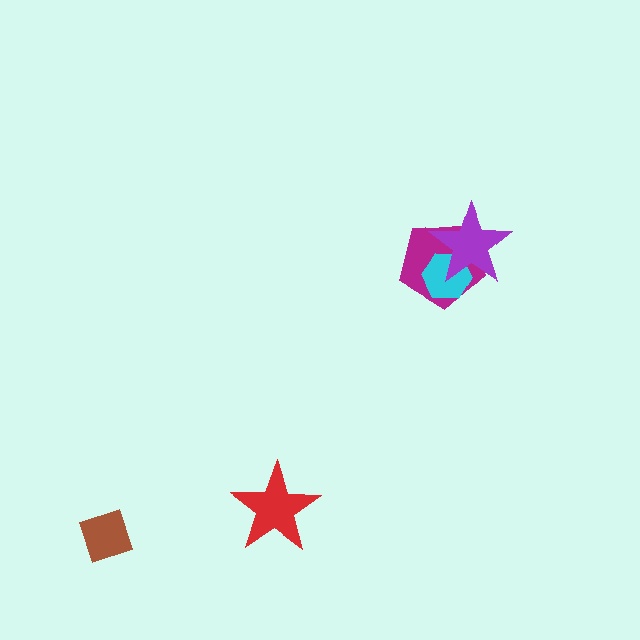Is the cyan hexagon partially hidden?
Yes, it is partially covered by another shape.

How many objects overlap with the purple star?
2 objects overlap with the purple star.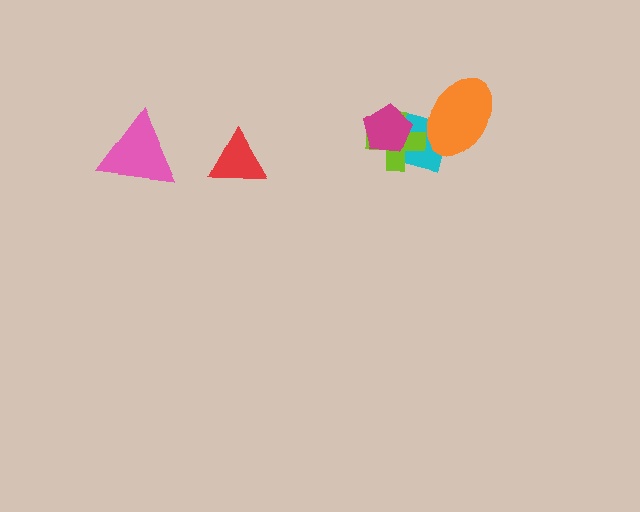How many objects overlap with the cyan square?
3 objects overlap with the cyan square.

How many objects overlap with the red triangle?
0 objects overlap with the red triangle.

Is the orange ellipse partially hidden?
No, no other shape covers it.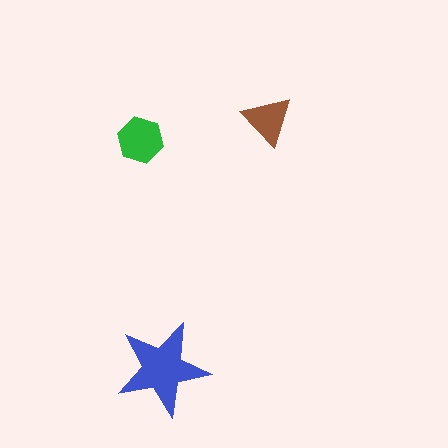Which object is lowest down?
The blue star is bottommost.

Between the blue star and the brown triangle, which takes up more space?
The blue star.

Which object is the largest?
The blue star.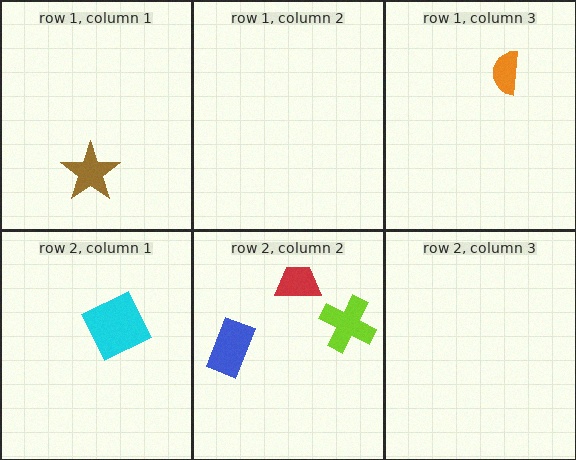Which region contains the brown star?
The row 1, column 1 region.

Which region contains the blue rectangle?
The row 2, column 2 region.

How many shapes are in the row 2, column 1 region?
1.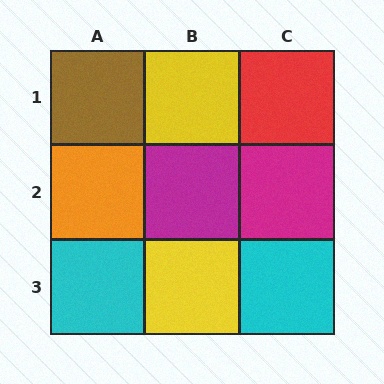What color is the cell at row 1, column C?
Red.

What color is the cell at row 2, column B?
Magenta.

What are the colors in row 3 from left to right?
Cyan, yellow, cyan.